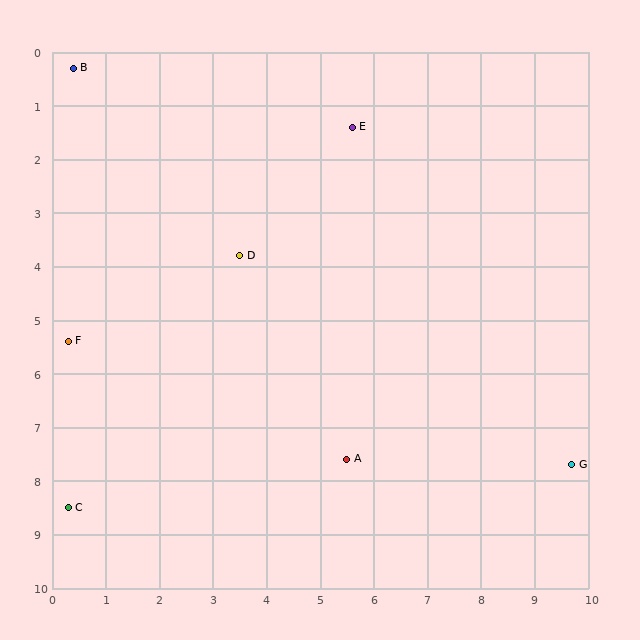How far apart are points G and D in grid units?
Points G and D are about 7.3 grid units apart.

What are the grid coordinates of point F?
Point F is at approximately (0.3, 5.4).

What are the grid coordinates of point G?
Point G is at approximately (9.7, 7.7).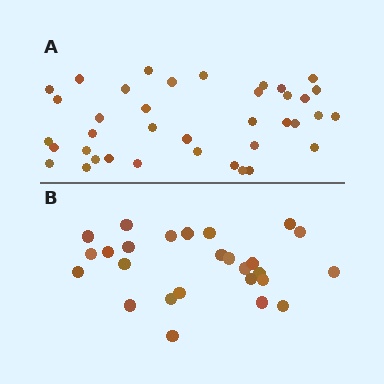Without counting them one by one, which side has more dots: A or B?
Region A (the top region) has more dots.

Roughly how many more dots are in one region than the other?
Region A has roughly 12 or so more dots than region B.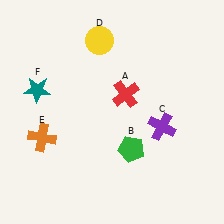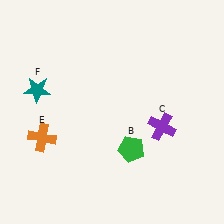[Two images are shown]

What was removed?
The red cross (A), the yellow circle (D) were removed in Image 2.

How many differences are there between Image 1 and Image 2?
There are 2 differences between the two images.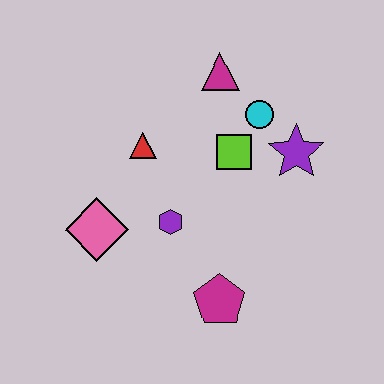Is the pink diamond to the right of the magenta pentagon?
No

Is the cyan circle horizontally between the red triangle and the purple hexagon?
No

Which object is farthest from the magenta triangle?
The magenta pentagon is farthest from the magenta triangle.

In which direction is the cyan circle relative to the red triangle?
The cyan circle is to the right of the red triangle.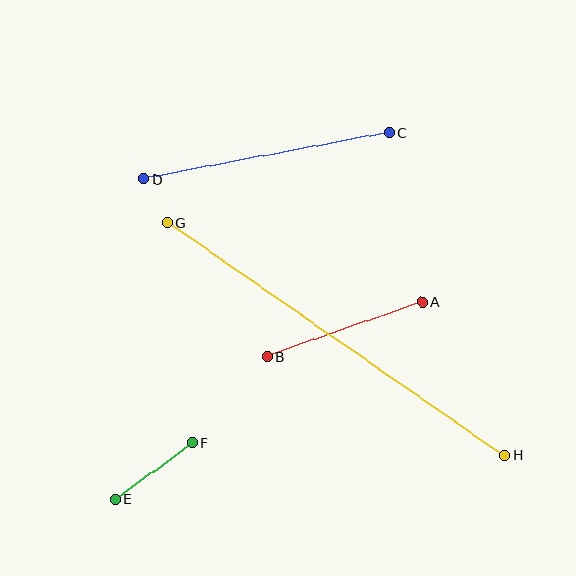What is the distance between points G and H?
The distance is approximately 410 pixels.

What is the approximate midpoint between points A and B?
The midpoint is at approximately (345, 329) pixels.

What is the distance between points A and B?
The distance is approximately 164 pixels.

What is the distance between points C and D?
The distance is approximately 250 pixels.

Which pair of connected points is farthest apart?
Points G and H are farthest apart.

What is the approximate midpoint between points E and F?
The midpoint is at approximately (154, 471) pixels.